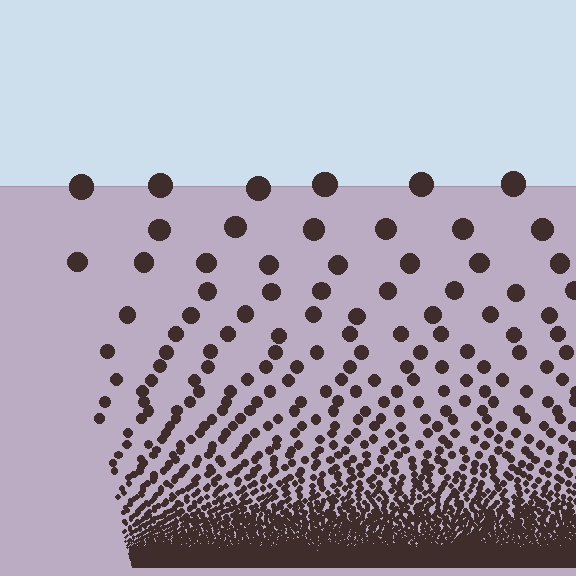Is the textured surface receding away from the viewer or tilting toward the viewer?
The surface appears to tilt toward the viewer. Texture elements get larger and sparser toward the top.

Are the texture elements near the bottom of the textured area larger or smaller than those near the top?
Smaller. The gradient is inverted — elements near the bottom are smaller and denser.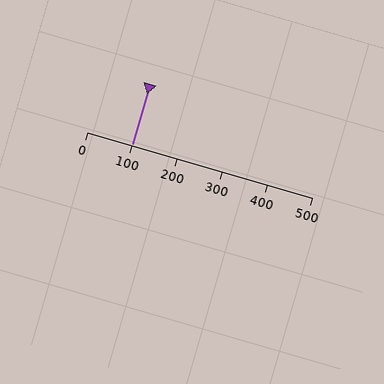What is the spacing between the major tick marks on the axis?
The major ticks are spaced 100 apart.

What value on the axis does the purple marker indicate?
The marker indicates approximately 100.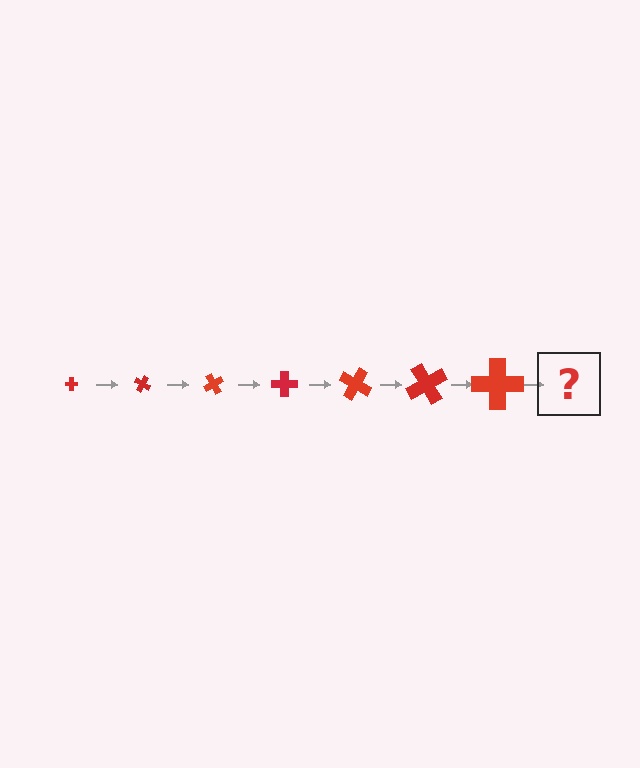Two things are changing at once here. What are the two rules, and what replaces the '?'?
The two rules are that the cross grows larger each step and it rotates 30 degrees each step. The '?' should be a cross, larger than the previous one and rotated 210 degrees from the start.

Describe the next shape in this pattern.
It should be a cross, larger than the previous one and rotated 210 degrees from the start.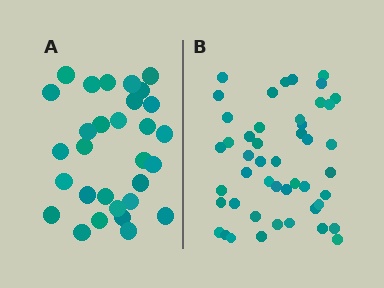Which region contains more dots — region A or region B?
Region B (the right region) has more dots.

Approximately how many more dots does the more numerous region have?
Region B has approximately 15 more dots than region A.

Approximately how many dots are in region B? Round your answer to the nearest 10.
About 50 dots. (The exact count is 47, which rounds to 50.)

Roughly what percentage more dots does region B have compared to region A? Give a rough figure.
About 55% more.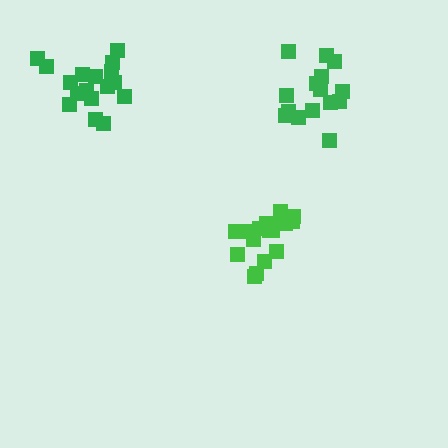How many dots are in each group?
Group 1: 17 dots, Group 2: 17 dots, Group 3: 15 dots (49 total).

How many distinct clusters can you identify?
There are 3 distinct clusters.